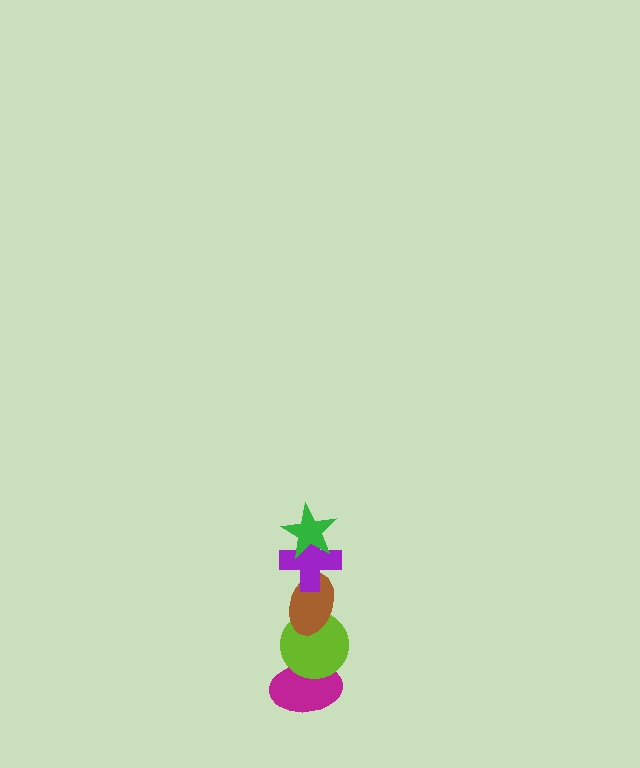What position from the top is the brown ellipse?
The brown ellipse is 3rd from the top.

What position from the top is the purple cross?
The purple cross is 2nd from the top.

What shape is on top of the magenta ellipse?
The lime circle is on top of the magenta ellipse.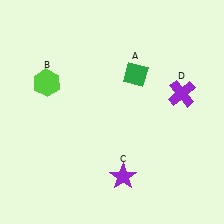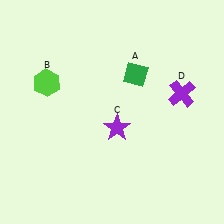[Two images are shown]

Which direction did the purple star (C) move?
The purple star (C) moved up.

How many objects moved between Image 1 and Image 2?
1 object moved between the two images.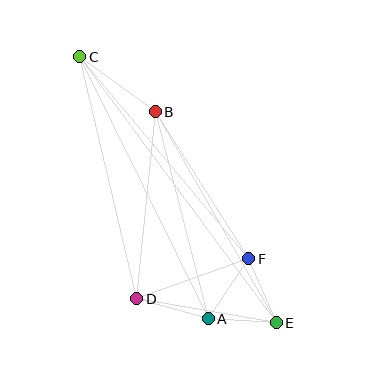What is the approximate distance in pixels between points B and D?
The distance between B and D is approximately 188 pixels.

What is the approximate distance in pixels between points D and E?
The distance between D and E is approximately 141 pixels.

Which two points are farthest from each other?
Points C and E are farthest from each other.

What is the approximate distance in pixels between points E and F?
The distance between E and F is approximately 70 pixels.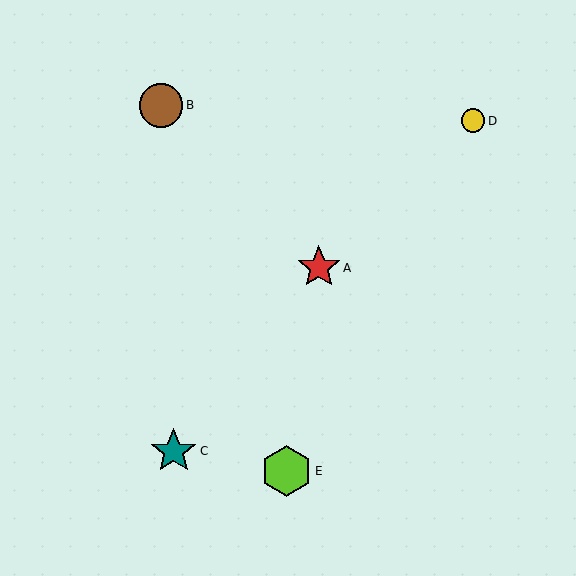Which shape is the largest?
The lime hexagon (labeled E) is the largest.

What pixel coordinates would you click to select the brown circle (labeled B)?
Click at (161, 105) to select the brown circle B.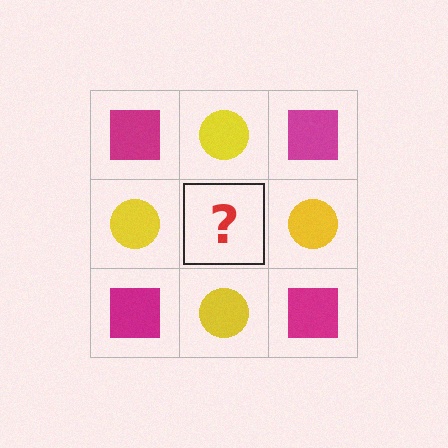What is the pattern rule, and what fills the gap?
The rule is that it alternates magenta square and yellow circle in a checkerboard pattern. The gap should be filled with a magenta square.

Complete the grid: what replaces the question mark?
The question mark should be replaced with a magenta square.